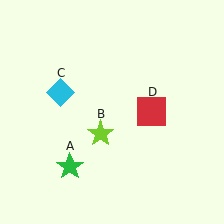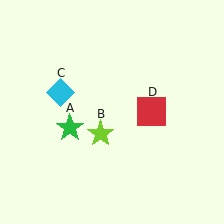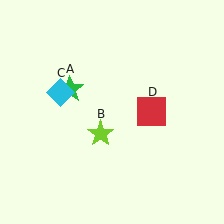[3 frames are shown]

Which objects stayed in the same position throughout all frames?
Lime star (object B) and cyan diamond (object C) and red square (object D) remained stationary.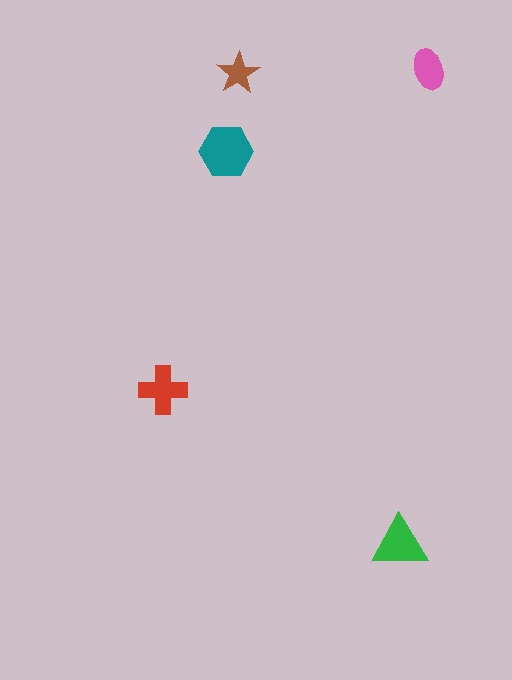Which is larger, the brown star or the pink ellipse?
The pink ellipse.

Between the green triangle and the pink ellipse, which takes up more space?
The green triangle.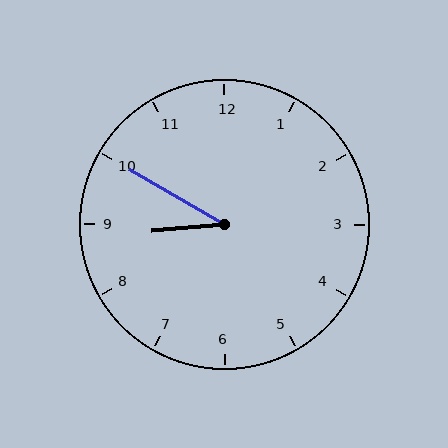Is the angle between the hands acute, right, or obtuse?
It is acute.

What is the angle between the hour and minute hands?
Approximately 35 degrees.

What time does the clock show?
8:50.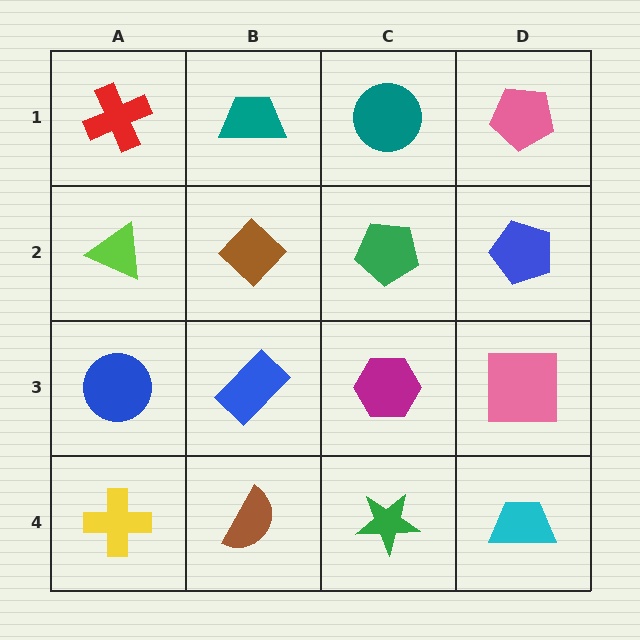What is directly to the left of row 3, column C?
A blue rectangle.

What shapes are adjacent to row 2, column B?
A teal trapezoid (row 1, column B), a blue rectangle (row 3, column B), a lime triangle (row 2, column A), a green pentagon (row 2, column C).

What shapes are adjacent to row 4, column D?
A pink square (row 3, column D), a green star (row 4, column C).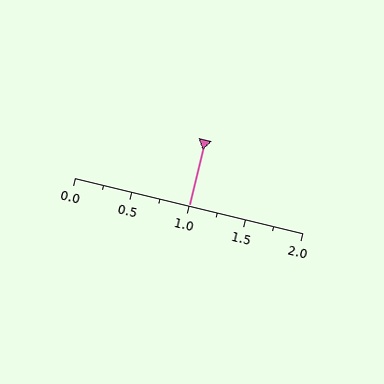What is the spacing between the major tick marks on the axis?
The major ticks are spaced 0.5 apart.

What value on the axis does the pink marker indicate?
The marker indicates approximately 1.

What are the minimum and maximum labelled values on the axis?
The axis runs from 0.0 to 2.0.